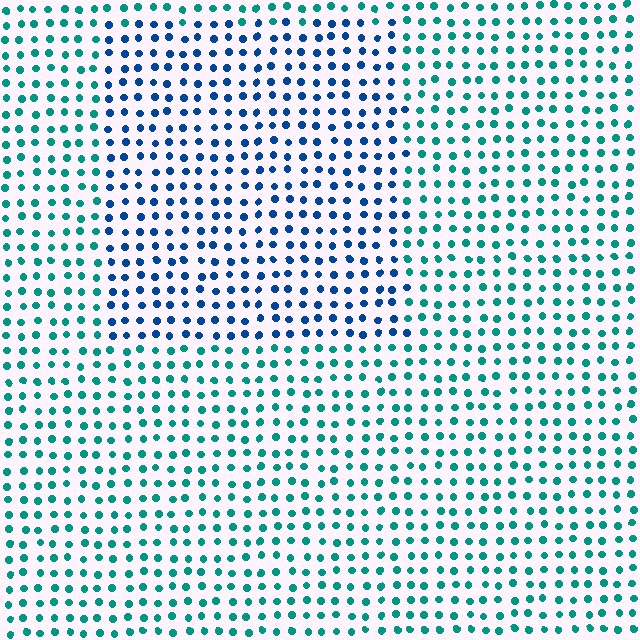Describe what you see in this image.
The image is filled with small teal elements in a uniform arrangement. A rectangle-shaped region is visible where the elements are tinted to a slightly different hue, forming a subtle color boundary.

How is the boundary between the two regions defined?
The boundary is defined purely by a slight shift in hue (about 40 degrees). Spacing, size, and orientation are identical on both sides.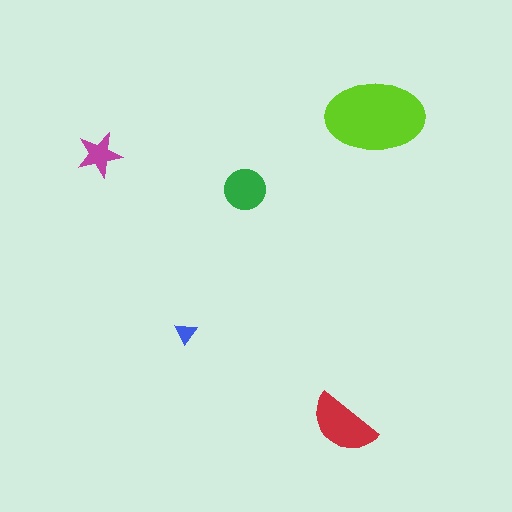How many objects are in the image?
There are 5 objects in the image.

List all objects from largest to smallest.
The lime ellipse, the red semicircle, the green circle, the magenta star, the blue triangle.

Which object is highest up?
The lime ellipse is topmost.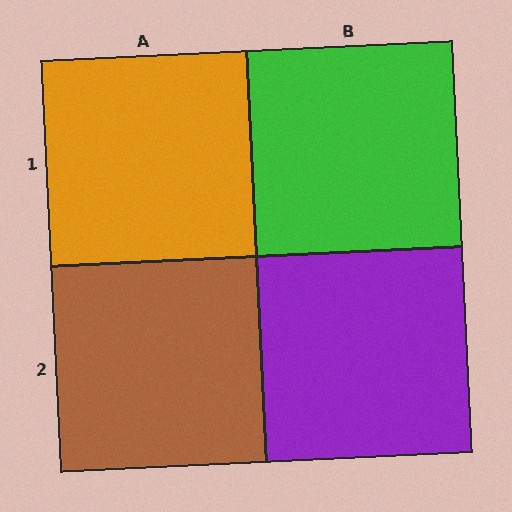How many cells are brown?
1 cell is brown.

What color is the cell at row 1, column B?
Green.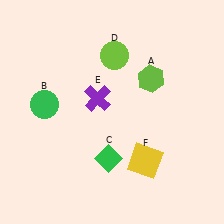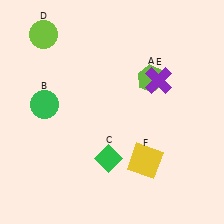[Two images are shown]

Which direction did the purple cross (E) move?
The purple cross (E) moved right.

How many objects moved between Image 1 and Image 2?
2 objects moved between the two images.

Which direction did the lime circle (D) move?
The lime circle (D) moved left.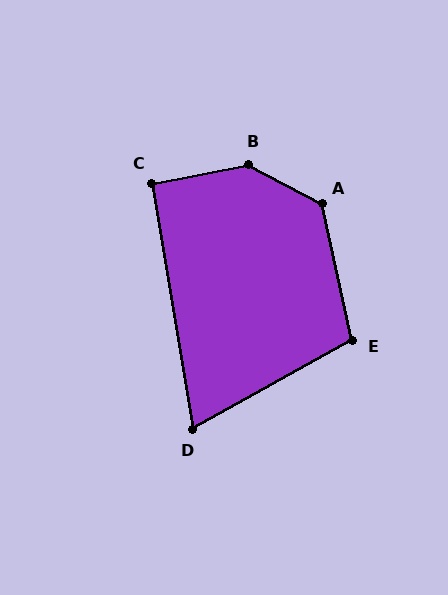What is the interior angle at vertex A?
Approximately 131 degrees (obtuse).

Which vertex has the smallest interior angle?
D, at approximately 70 degrees.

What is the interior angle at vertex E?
Approximately 106 degrees (obtuse).